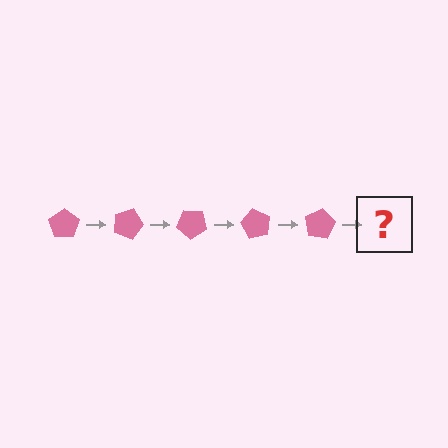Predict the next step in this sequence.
The next step is a pink pentagon rotated 100 degrees.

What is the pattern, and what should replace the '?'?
The pattern is that the pentagon rotates 20 degrees each step. The '?' should be a pink pentagon rotated 100 degrees.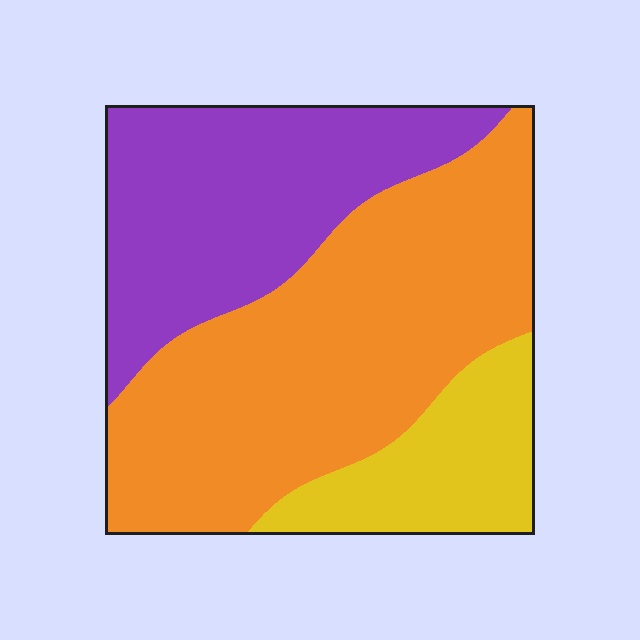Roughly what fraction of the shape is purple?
Purple covers 33% of the shape.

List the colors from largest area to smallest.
From largest to smallest: orange, purple, yellow.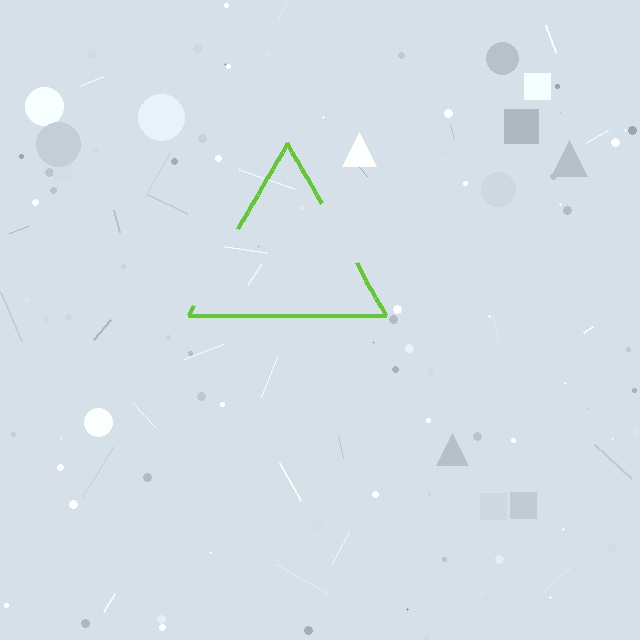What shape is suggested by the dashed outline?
The dashed outline suggests a triangle.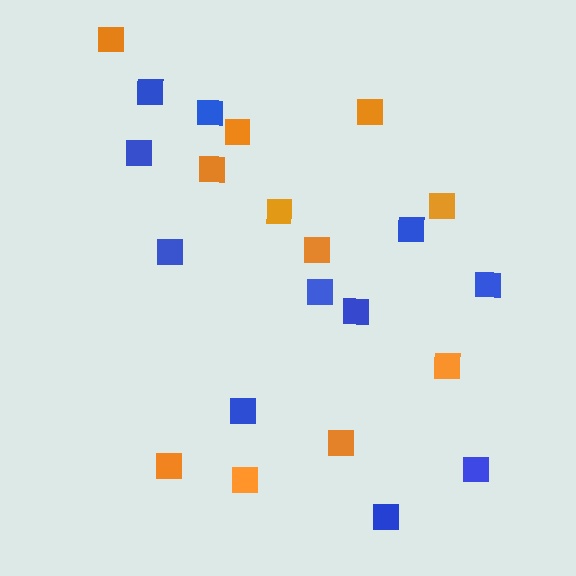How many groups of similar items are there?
There are 2 groups: one group of orange squares (11) and one group of blue squares (11).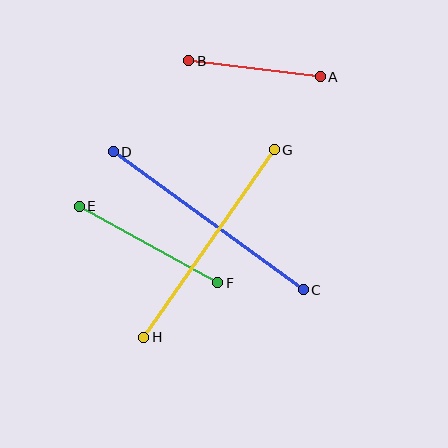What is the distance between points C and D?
The distance is approximately 235 pixels.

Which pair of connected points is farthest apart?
Points C and D are farthest apart.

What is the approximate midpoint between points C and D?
The midpoint is at approximately (208, 221) pixels.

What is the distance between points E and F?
The distance is approximately 158 pixels.